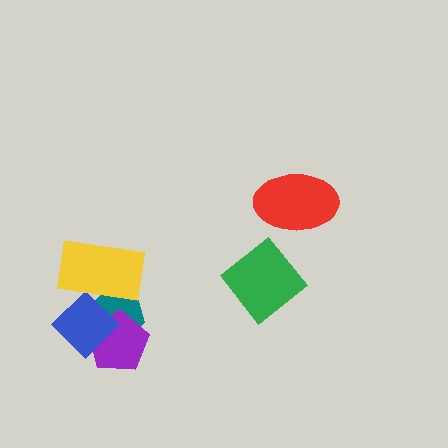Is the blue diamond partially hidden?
Yes, it is partially covered by another shape.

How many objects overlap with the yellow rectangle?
2 objects overlap with the yellow rectangle.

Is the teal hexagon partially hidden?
Yes, it is partially covered by another shape.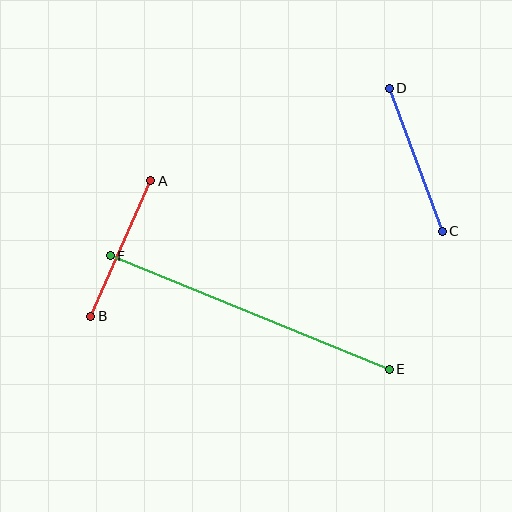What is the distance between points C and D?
The distance is approximately 153 pixels.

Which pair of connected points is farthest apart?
Points E and F are farthest apart.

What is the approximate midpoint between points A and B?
The midpoint is at approximately (121, 249) pixels.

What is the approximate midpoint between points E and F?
The midpoint is at approximately (250, 313) pixels.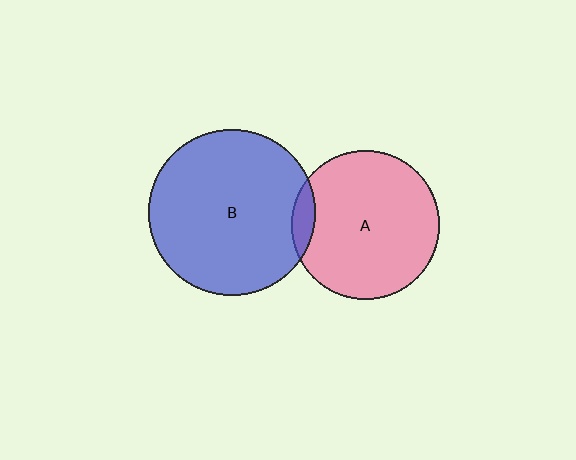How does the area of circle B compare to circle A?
Approximately 1.3 times.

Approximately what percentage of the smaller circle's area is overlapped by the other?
Approximately 10%.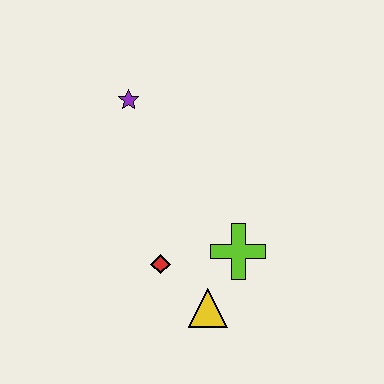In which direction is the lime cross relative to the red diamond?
The lime cross is to the right of the red diamond.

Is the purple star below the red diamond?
No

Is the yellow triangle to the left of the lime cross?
Yes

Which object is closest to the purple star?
The red diamond is closest to the purple star.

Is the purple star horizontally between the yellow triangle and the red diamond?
No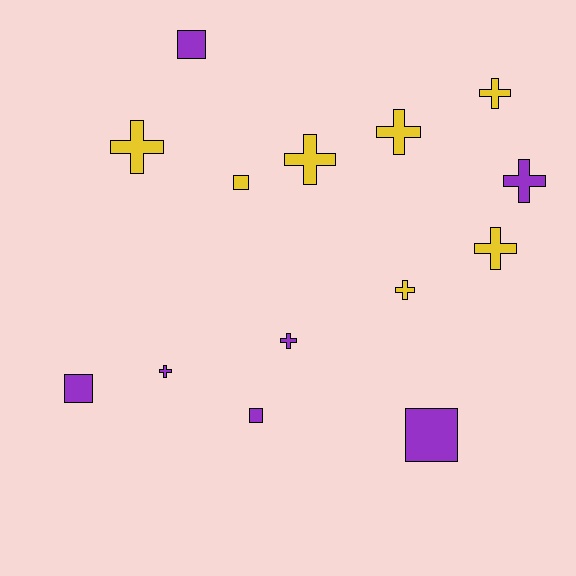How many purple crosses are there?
There are 3 purple crosses.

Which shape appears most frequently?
Cross, with 9 objects.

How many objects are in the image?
There are 14 objects.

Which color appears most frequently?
Yellow, with 7 objects.